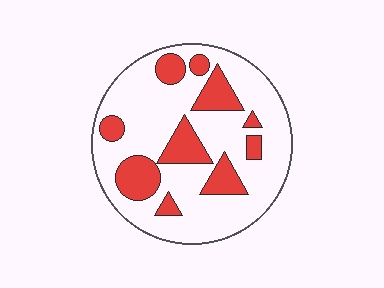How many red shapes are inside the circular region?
10.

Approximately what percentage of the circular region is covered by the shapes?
Approximately 25%.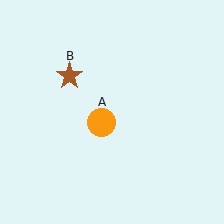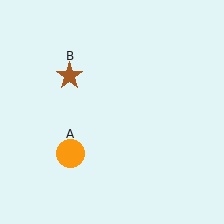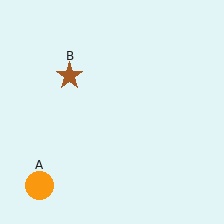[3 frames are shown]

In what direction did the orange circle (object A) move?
The orange circle (object A) moved down and to the left.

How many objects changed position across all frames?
1 object changed position: orange circle (object A).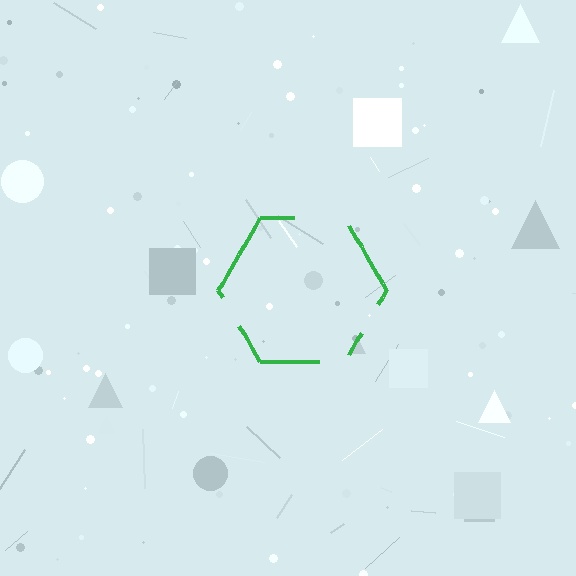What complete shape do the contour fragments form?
The contour fragments form a hexagon.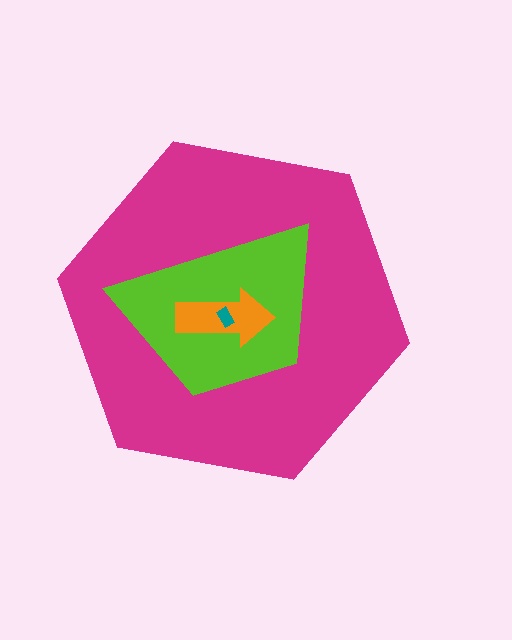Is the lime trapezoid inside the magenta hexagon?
Yes.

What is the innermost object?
The teal rectangle.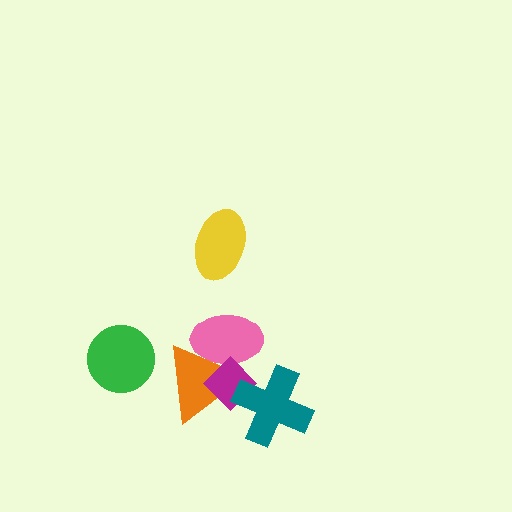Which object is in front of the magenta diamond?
The teal cross is in front of the magenta diamond.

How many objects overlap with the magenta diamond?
3 objects overlap with the magenta diamond.